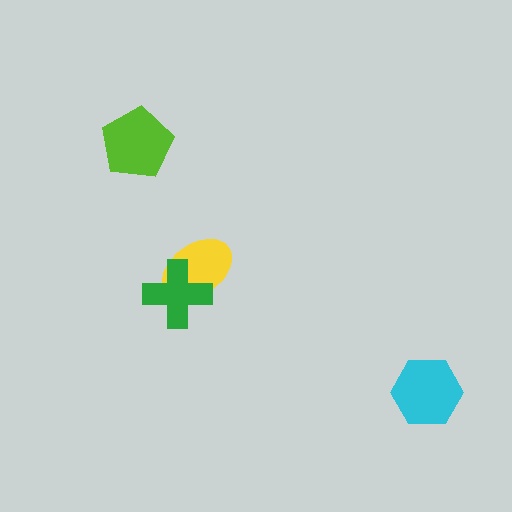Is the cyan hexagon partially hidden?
No, no other shape covers it.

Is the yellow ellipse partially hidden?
Yes, it is partially covered by another shape.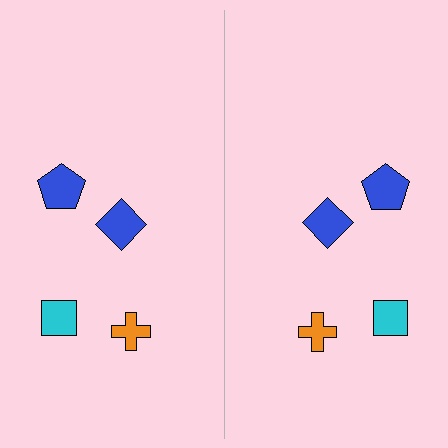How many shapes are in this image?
There are 8 shapes in this image.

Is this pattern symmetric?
Yes, this pattern has bilateral (reflection) symmetry.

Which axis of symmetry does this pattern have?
The pattern has a vertical axis of symmetry running through the center of the image.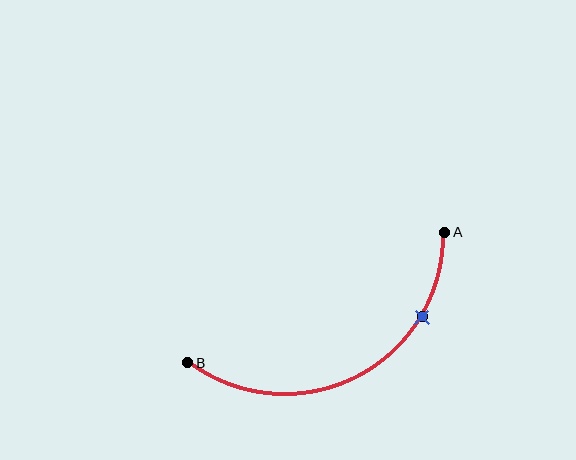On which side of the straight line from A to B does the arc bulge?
The arc bulges below the straight line connecting A and B.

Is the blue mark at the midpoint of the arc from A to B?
No. The blue mark lies on the arc but is closer to endpoint A. The arc midpoint would be at the point on the curve equidistant along the arc from both A and B.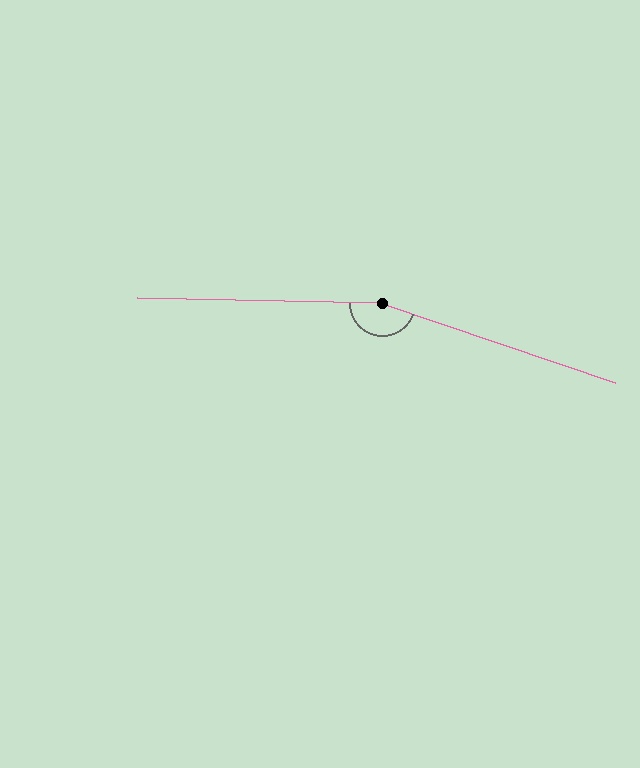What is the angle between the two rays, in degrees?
Approximately 162 degrees.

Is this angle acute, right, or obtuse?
It is obtuse.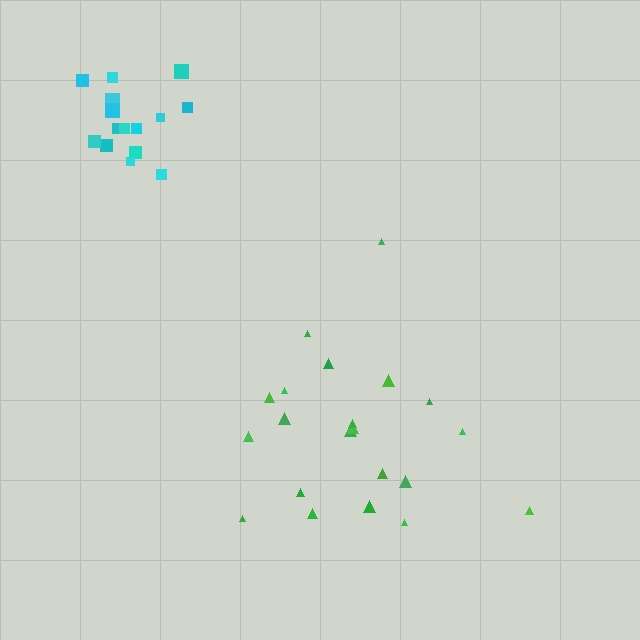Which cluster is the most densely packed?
Cyan.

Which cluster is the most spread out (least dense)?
Green.